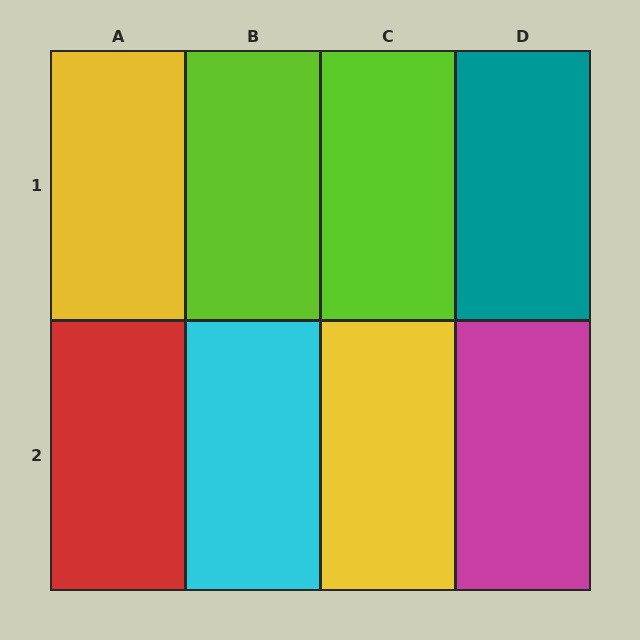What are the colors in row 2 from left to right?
Red, cyan, yellow, magenta.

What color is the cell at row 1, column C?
Lime.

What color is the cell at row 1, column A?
Yellow.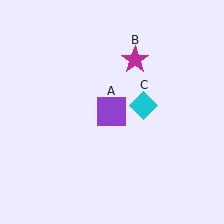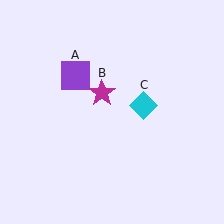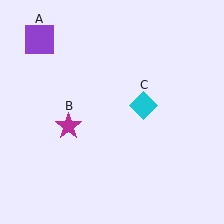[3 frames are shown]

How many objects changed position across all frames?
2 objects changed position: purple square (object A), magenta star (object B).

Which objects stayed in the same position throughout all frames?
Cyan diamond (object C) remained stationary.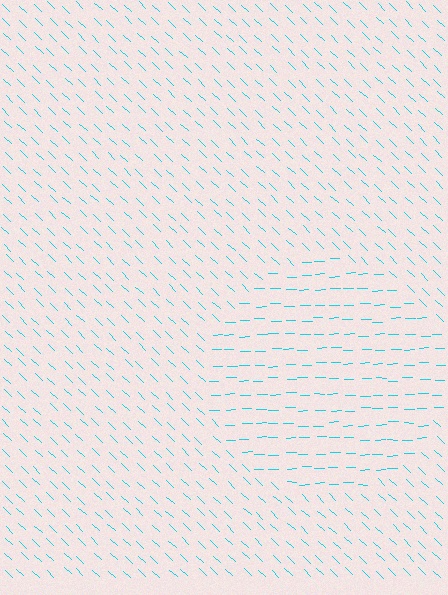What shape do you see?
I see a circle.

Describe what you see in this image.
The image is filled with small cyan line segments. A circle region in the image has lines oriented differently from the surrounding lines, creating a visible texture boundary.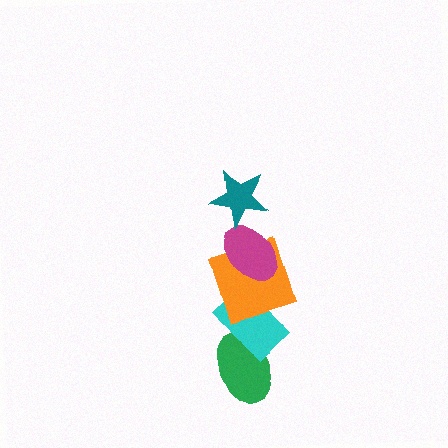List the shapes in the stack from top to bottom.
From top to bottom: the teal star, the magenta ellipse, the orange square, the cyan rectangle, the green ellipse.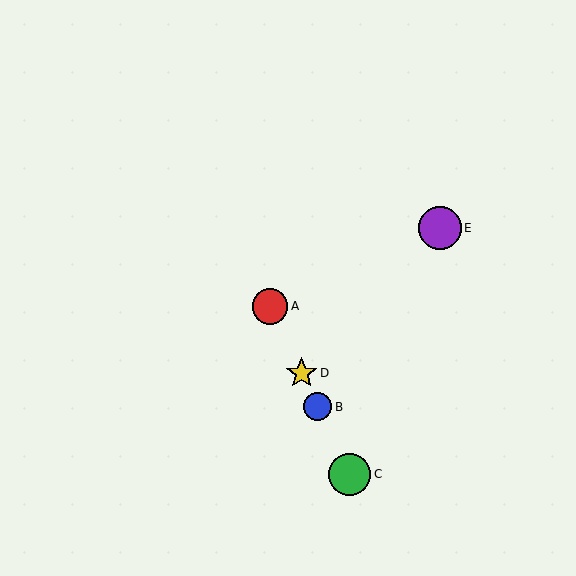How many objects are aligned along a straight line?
4 objects (A, B, C, D) are aligned along a straight line.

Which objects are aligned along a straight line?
Objects A, B, C, D are aligned along a straight line.